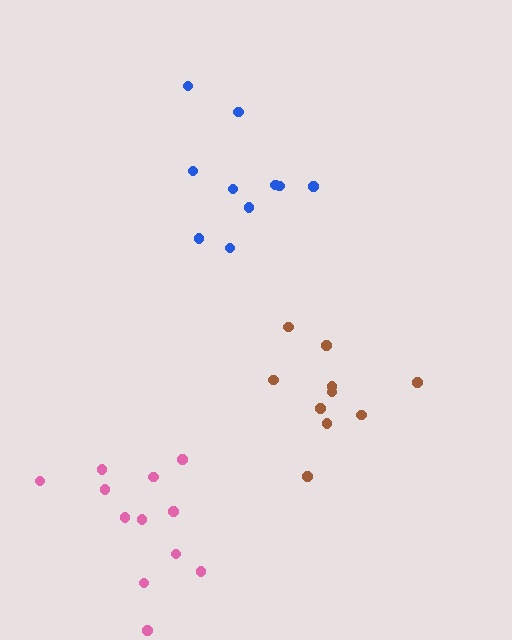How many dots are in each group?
Group 1: 10 dots, Group 2: 12 dots, Group 3: 10 dots (32 total).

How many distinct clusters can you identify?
There are 3 distinct clusters.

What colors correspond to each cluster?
The clusters are colored: brown, pink, blue.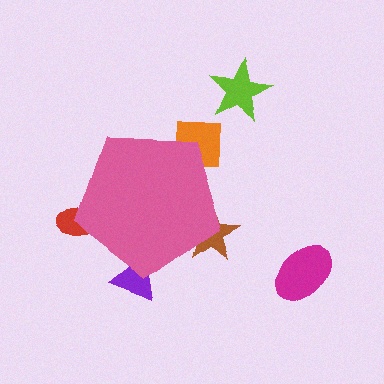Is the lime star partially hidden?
No, the lime star is fully visible.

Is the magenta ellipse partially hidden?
No, the magenta ellipse is fully visible.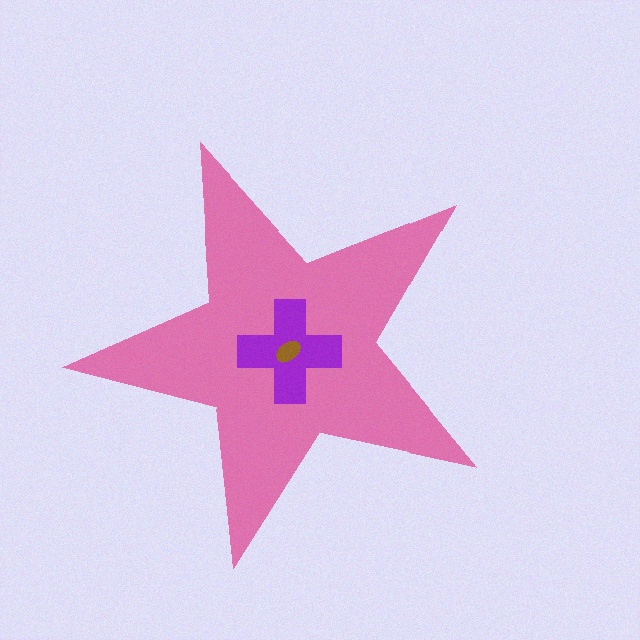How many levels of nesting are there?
3.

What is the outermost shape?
The pink star.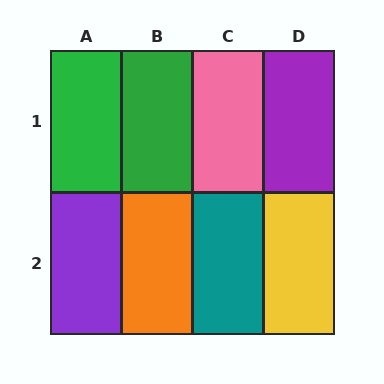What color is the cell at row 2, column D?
Yellow.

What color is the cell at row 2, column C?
Teal.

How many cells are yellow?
1 cell is yellow.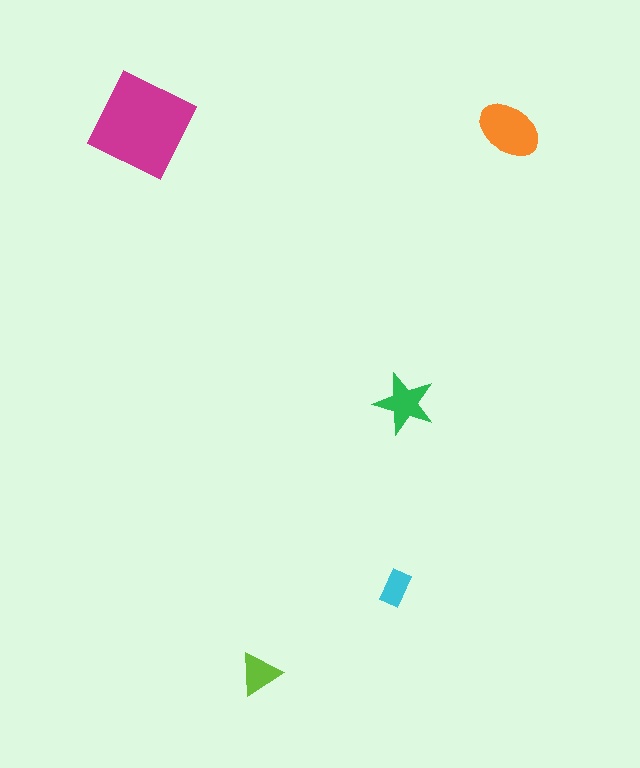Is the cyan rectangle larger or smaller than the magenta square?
Smaller.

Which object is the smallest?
The cyan rectangle.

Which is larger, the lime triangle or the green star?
The green star.